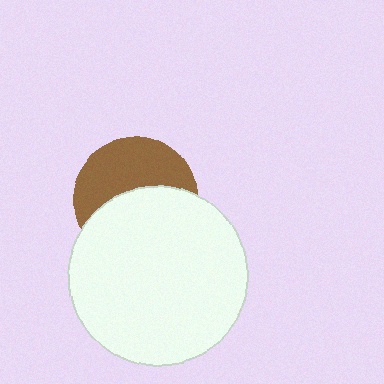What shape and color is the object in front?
The object in front is a white circle.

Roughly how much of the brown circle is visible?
About half of it is visible (roughly 47%).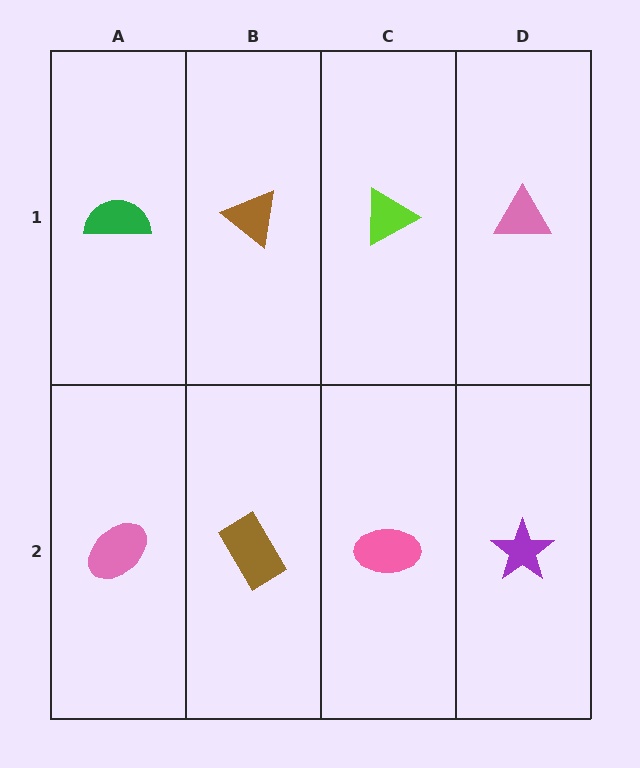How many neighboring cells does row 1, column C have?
3.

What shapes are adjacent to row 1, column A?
A pink ellipse (row 2, column A), a brown triangle (row 1, column B).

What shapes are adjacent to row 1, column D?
A purple star (row 2, column D), a lime triangle (row 1, column C).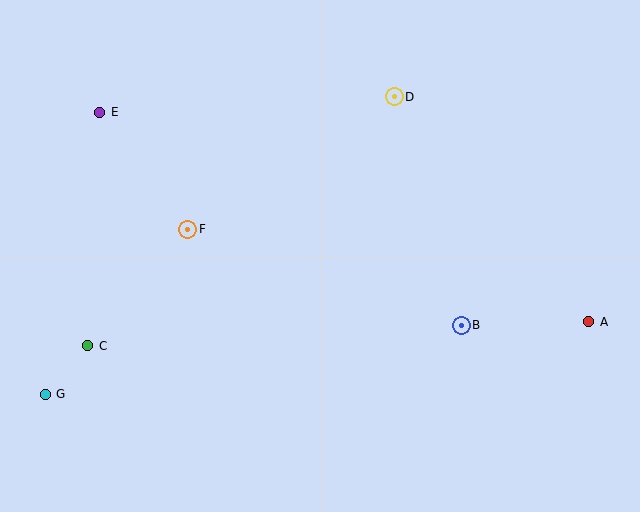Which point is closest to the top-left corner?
Point E is closest to the top-left corner.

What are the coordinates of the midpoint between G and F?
The midpoint between G and F is at (117, 312).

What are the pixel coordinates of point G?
Point G is at (45, 394).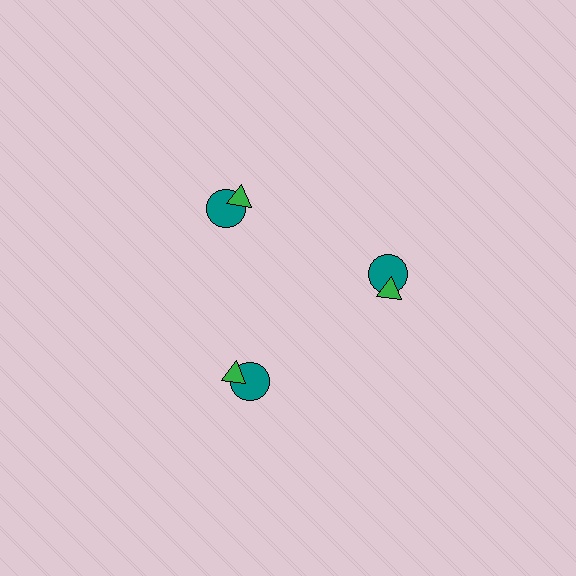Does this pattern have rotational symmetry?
Yes, this pattern has 3-fold rotational symmetry. It looks the same after rotating 120 degrees around the center.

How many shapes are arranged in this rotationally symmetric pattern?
There are 6 shapes, arranged in 3 groups of 2.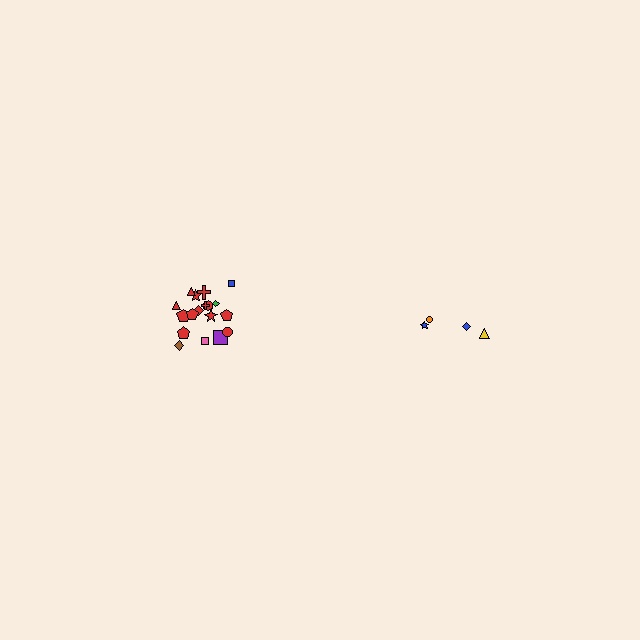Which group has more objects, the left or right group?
The left group.